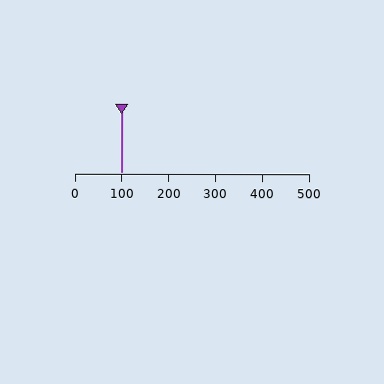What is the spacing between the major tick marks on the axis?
The major ticks are spaced 100 apart.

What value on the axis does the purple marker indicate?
The marker indicates approximately 100.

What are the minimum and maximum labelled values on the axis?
The axis runs from 0 to 500.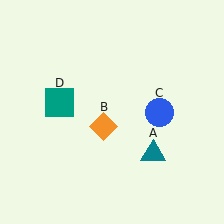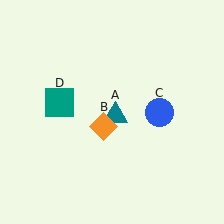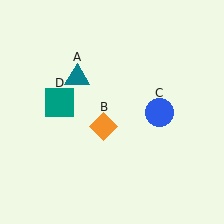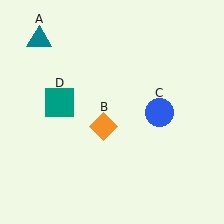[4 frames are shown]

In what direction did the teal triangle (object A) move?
The teal triangle (object A) moved up and to the left.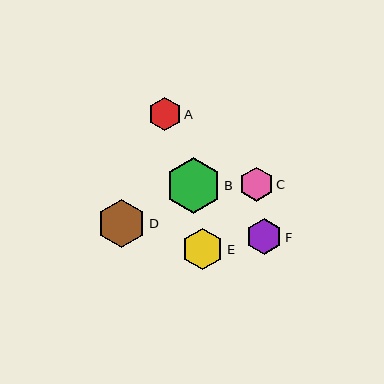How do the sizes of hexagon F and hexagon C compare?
Hexagon F and hexagon C are approximately the same size.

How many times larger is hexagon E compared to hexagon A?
Hexagon E is approximately 1.2 times the size of hexagon A.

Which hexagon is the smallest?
Hexagon A is the smallest with a size of approximately 34 pixels.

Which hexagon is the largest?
Hexagon B is the largest with a size of approximately 55 pixels.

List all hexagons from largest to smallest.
From largest to smallest: B, D, E, F, C, A.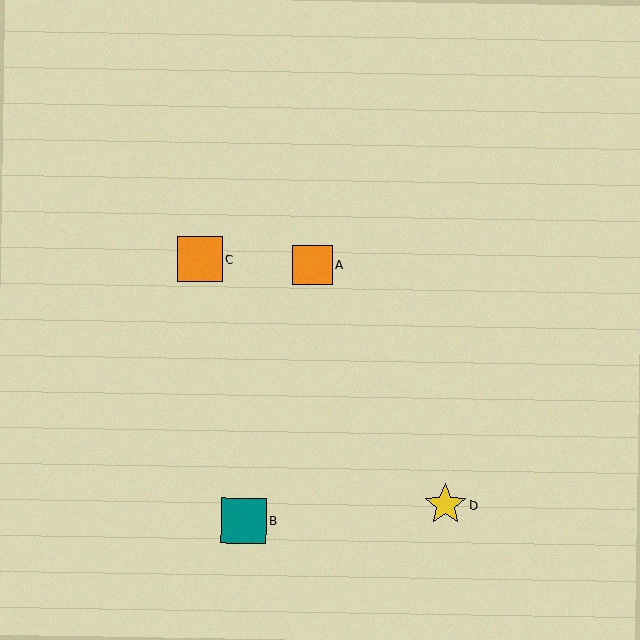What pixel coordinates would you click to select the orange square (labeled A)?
Click at (313, 265) to select the orange square A.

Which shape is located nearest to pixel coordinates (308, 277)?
The orange square (labeled A) at (313, 265) is nearest to that location.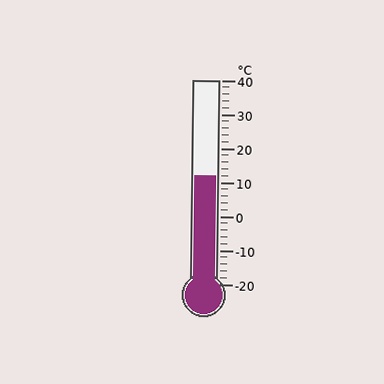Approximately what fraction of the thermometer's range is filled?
The thermometer is filled to approximately 55% of its range.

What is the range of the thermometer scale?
The thermometer scale ranges from -20°C to 40°C.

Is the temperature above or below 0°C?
The temperature is above 0°C.